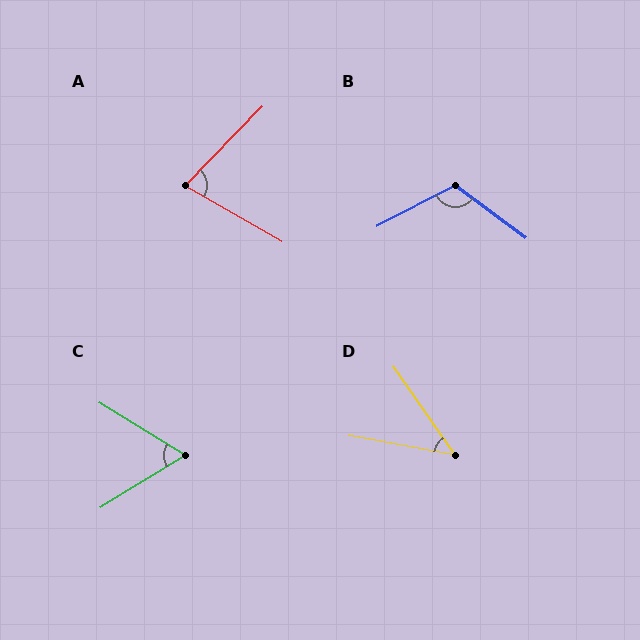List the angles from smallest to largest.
D (45°), C (63°), A (75°), B (116°).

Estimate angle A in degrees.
Approximately 75 degrees.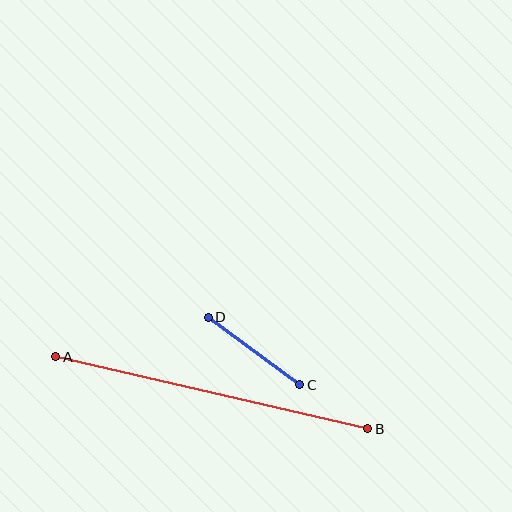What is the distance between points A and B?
The distance is approximately 320 pixels.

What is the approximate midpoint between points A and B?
The midpoint is at approximately (212, 393) pixels.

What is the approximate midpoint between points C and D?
The midpoint is at approximately (254, 351) pixels.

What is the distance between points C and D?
The distance is approximately 114 pixels.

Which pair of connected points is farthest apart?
Points A and B are farthest apart.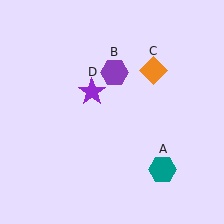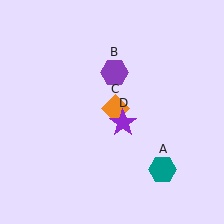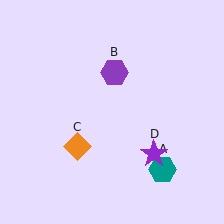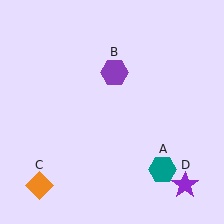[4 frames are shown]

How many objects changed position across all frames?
2 objects changed position: orange diamond (object C), purple star (object D).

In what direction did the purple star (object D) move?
The purple star (object D) moved down and to the right.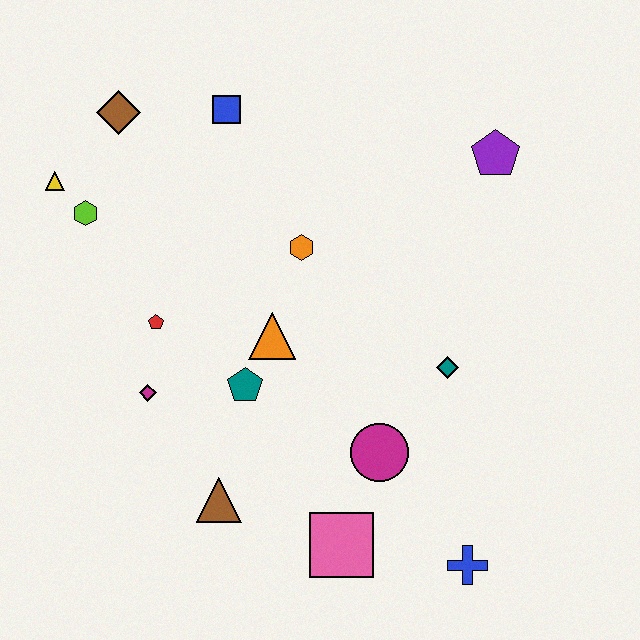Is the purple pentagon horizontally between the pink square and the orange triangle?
No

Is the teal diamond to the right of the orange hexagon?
Yes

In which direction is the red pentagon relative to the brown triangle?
The red pentagon is above the brown triangle.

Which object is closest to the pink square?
The magenta circle is closest to the pink square.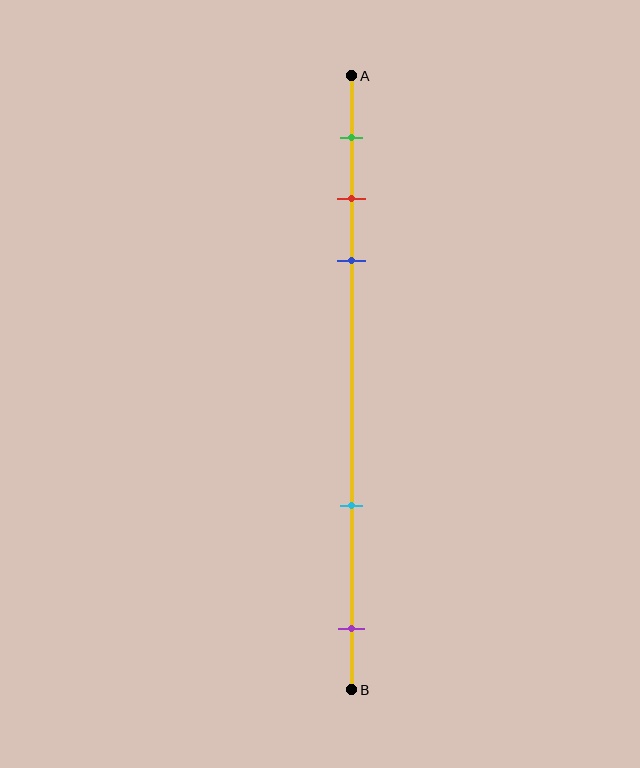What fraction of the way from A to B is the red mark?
The red mark is approximately 20% (0.2) of the way from A to B.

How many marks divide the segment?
There are 5 marks dividing the segment.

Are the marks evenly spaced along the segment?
No, the marks are not evenly spaced.